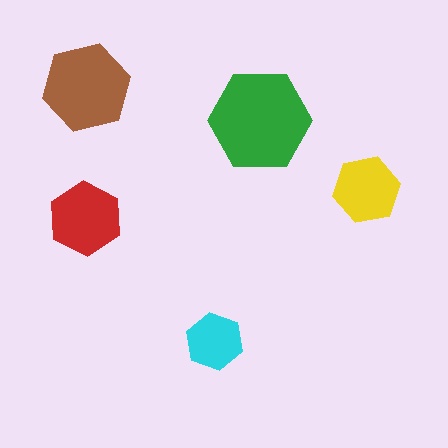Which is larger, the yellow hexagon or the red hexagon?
The red one.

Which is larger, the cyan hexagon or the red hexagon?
The red one.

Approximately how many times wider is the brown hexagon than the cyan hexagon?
About 1.5 times wider.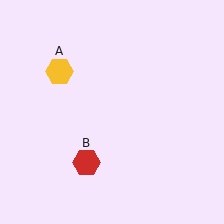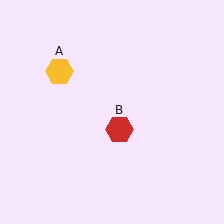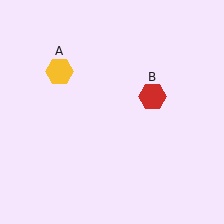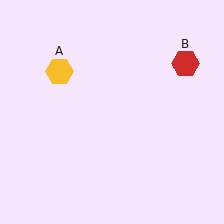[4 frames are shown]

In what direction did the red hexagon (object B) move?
The red hexagon (object B) moved up and to the right.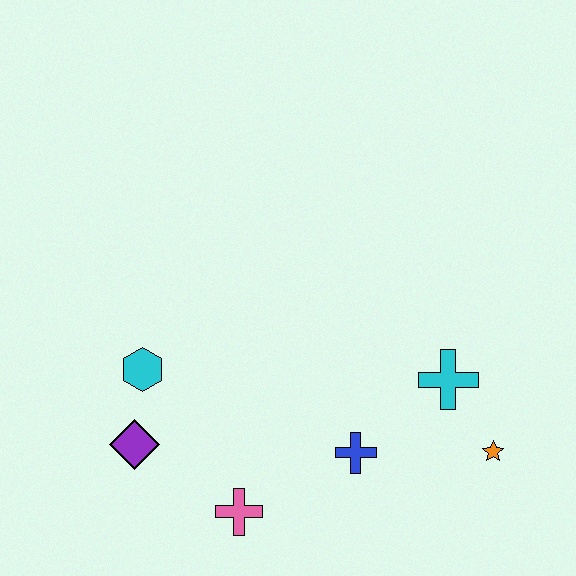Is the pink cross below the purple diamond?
Yes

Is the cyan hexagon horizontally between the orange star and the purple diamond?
Yes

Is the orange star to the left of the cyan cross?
No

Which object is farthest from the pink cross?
The orange star is farthest from the pink cross.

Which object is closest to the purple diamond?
The cyan hexagon is closest to the purple diamond.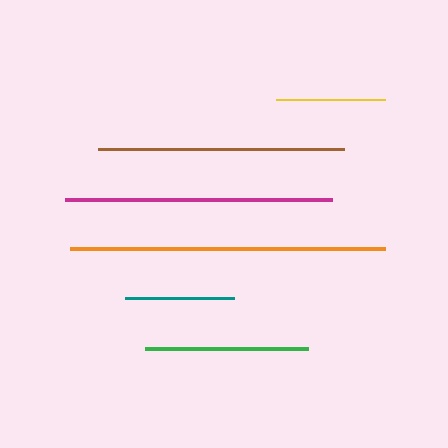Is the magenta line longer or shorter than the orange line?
The orange line is longer than the magenta line.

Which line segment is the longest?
The orange line is the longest at approximately 315 pixels.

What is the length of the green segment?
The green segment is approximately 164 pixels long.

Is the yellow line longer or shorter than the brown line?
The brown line is longer than the yellow line.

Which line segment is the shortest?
The teal line is the shortest at approximately 109 pixels.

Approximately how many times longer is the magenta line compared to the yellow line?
The magenta line is approximately 2.4 times the length of the yellow line.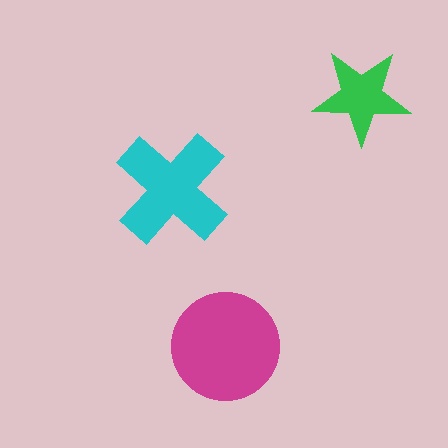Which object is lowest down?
The magenta circle is bottommost.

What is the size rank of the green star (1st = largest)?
3rd.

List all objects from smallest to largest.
The green star, the cyan cross, the magenta circle.